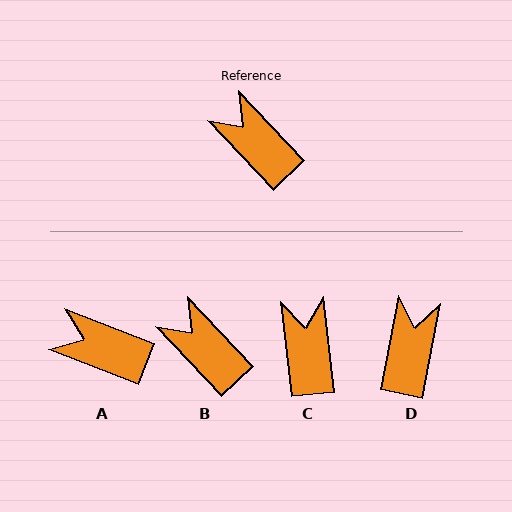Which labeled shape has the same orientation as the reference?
B.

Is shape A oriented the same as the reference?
No, it is off by about 26 degrees.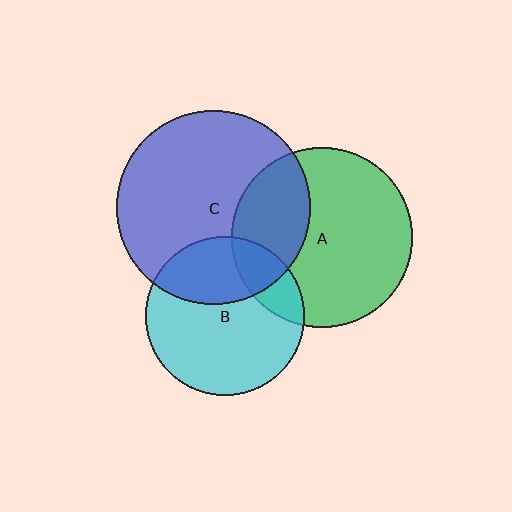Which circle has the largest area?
Circle C (blue).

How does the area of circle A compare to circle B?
Approximately 1.3 times.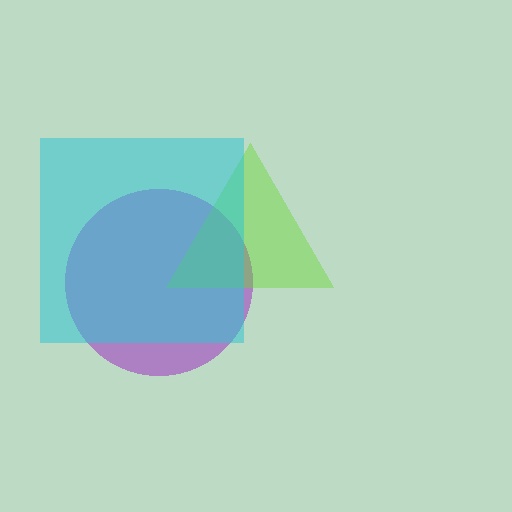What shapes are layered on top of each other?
The layered shapes are: a purple circle, a lime triangle, a cyan square.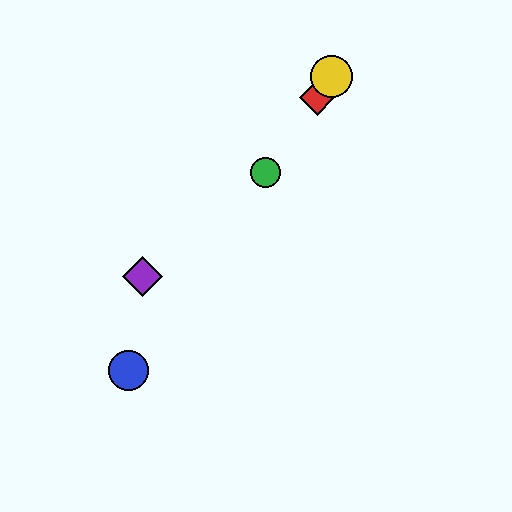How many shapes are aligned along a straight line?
4 shapes (the red diamond, the blue circle, the green circle, the yellow circle) are aligned along a straight line.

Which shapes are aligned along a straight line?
The red diamond, the blue circle, the green circle, the yellow circle are aligned along a straight line.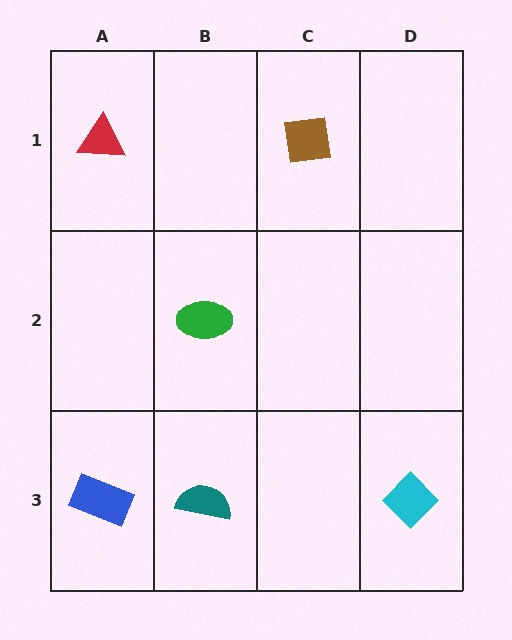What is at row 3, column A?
A blue rectangle.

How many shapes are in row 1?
2 shapes.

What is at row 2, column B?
A green ellipse.